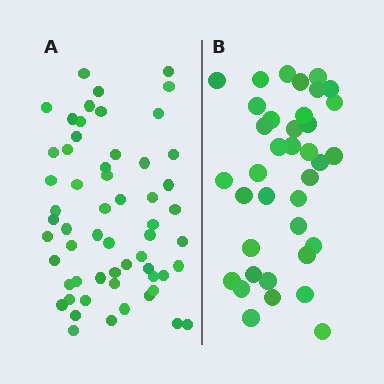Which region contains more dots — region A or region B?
Region A (the left region) has more dots.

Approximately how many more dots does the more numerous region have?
Region A has approximately 20 more dots than region B.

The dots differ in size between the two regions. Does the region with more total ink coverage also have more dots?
No. Region B has more total ink coverage because its dots are larger, but region A actually contains more individual dots. Total area can be misleading — the number of items is what matters here.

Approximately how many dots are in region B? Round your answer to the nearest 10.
About 40 dots. (The exact count is 37, which rounds to 40.)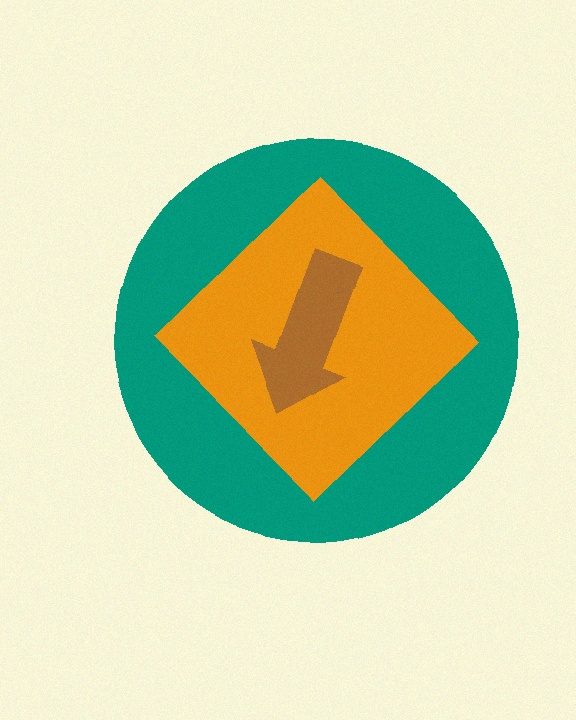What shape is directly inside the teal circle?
The orange diamond.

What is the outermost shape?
The teal circle.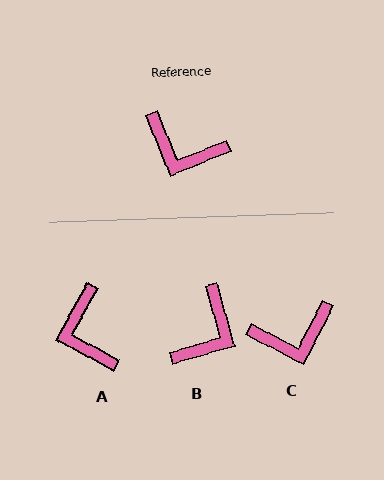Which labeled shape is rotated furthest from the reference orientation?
B, about 84 degrees away.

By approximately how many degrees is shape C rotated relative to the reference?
Approximately 41 degrees counter-clockwise.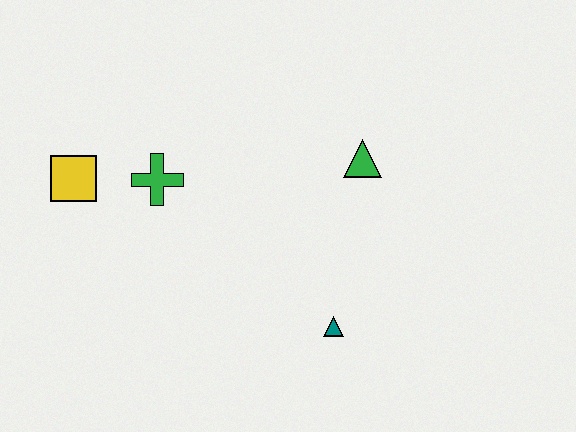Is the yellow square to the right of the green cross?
No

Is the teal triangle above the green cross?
No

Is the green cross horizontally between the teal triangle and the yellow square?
Yes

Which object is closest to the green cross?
The yellow square is closest to the green cross.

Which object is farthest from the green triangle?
The yellow square is farthest from the green triangle.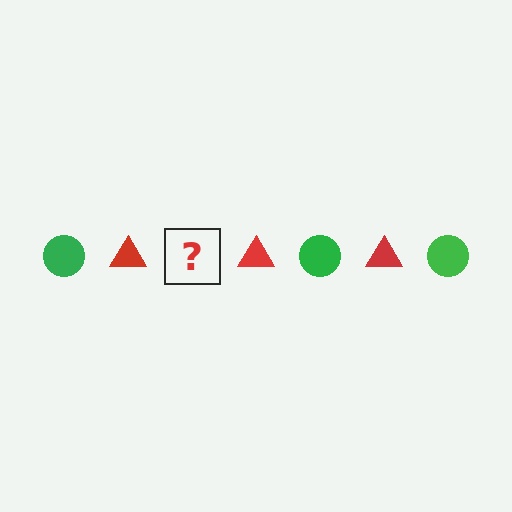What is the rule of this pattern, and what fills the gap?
The rule is that the pattern alternates between green circle and red triangle. The gap should be filled with a green circle.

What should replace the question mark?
The question mark should be replaced with a green circle.